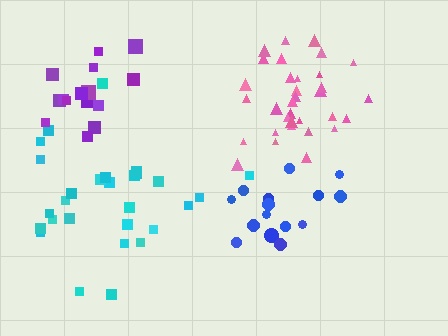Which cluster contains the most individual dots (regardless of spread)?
Pink (33).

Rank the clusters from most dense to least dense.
pink, blue, purple, cyan.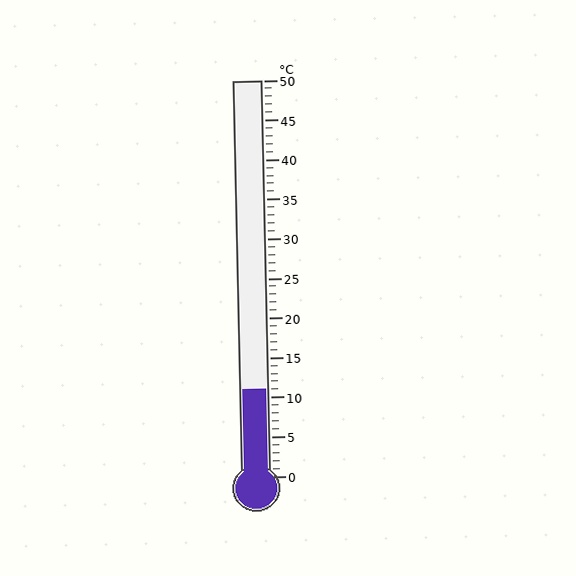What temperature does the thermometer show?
The thermometer shows approximately 11°C.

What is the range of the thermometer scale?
The thermometer scale ranges from 0°C to 50°C.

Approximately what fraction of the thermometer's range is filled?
The thermometer is filled to approximately 20% of its range.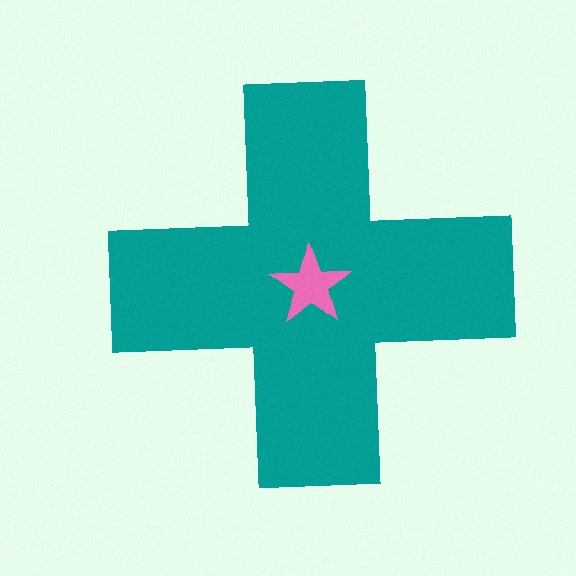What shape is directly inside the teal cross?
The pink star.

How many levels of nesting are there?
2.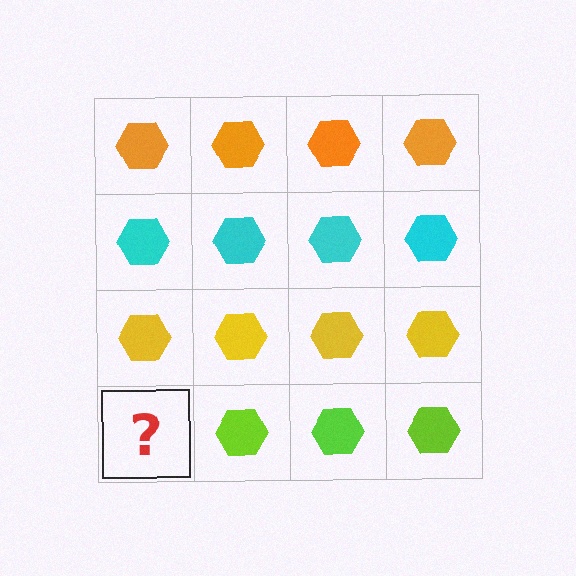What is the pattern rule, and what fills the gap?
The rule is that each row has a consistent color. The gap should be filled with a lime hexagon.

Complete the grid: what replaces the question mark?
The question mark should be replaced with a lime hexagon.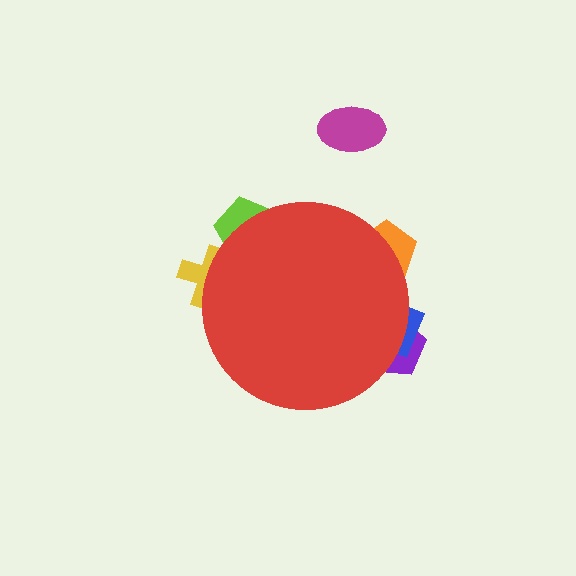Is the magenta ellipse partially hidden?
No, the magenta ellipse is fully visible.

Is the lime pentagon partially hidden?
Yes, the lime pentagon is partially hidden behind the red circle.